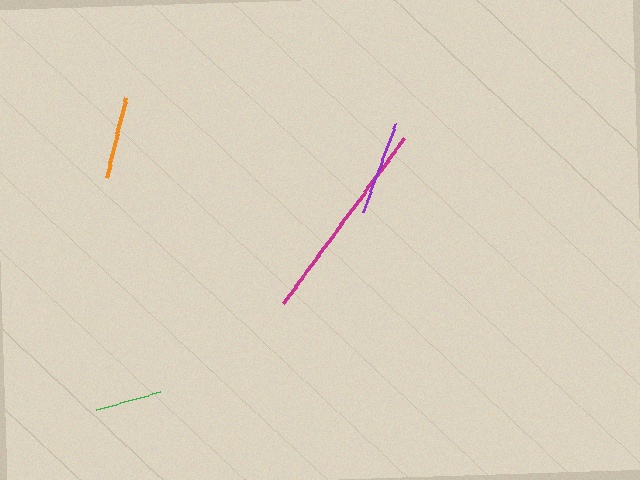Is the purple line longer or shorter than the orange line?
The purple line is longer than the orange line.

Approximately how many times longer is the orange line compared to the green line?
The orange line is approximately 1.3 times the length of the green line.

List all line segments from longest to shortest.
From longest to shortest: magenta, purple, orange, green.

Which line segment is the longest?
The magenta line is the longest at approximately 205 pixels.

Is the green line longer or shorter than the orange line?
The orange line is longer than the green line.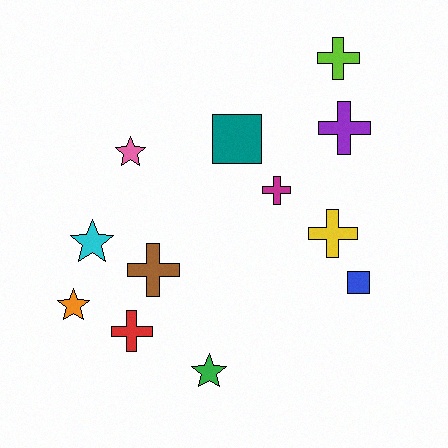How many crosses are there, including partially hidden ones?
There are 6 crosses.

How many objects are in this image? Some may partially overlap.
There are 12 objects.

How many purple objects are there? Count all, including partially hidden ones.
There is 1 purple object.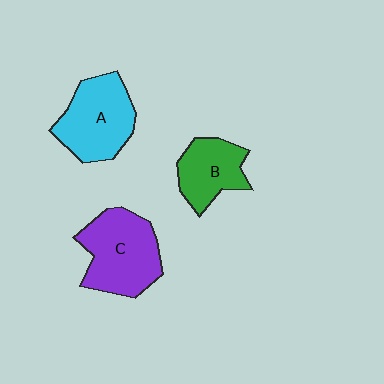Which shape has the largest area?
Shape C (purple).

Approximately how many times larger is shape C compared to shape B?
Approximately 1.5 times.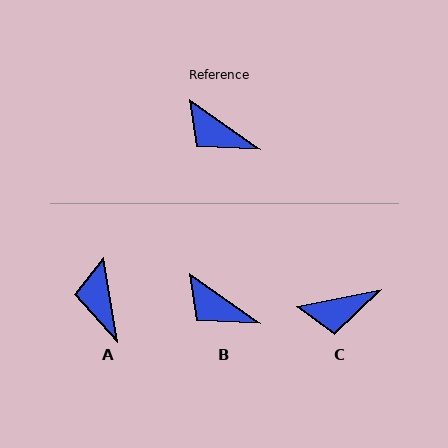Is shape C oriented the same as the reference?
No, it is off by about 46 degrees.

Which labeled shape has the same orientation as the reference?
B.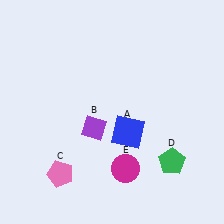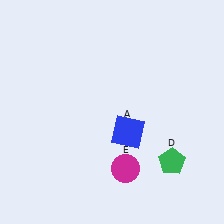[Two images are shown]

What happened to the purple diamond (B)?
The purple diamond (B) was removed in Image 2. It was in the bottom-left area of Image 1.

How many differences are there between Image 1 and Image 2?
There are 2 differences between the two images.